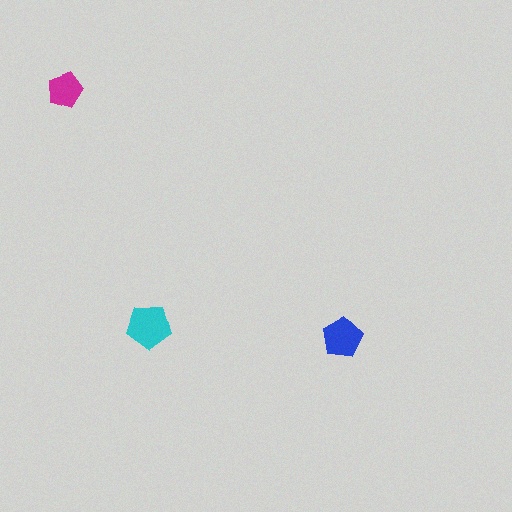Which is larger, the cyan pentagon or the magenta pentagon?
The cyan one.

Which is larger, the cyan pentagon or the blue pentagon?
The cyan one.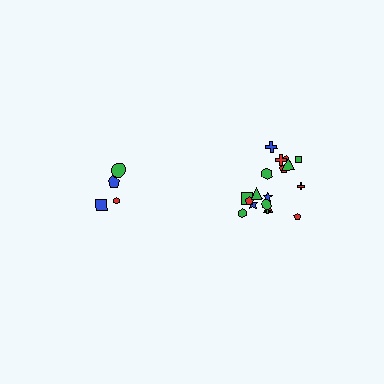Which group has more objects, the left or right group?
The right group.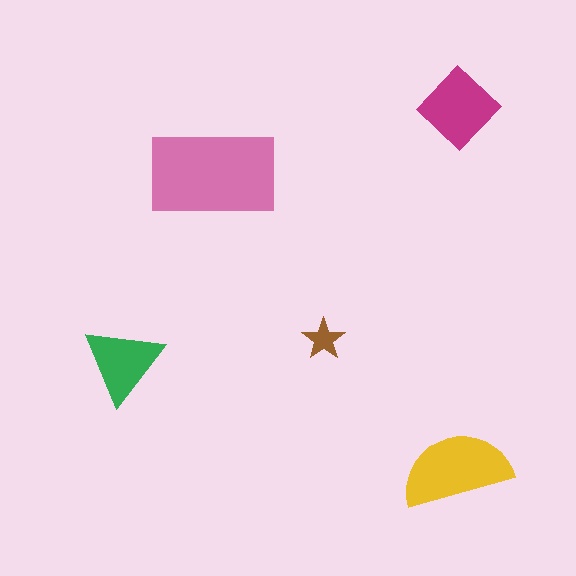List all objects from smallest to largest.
The brown star, the green triangle, the magenta diamond, the yellow semicircle, the pink rectangle.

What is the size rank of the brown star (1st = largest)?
5th.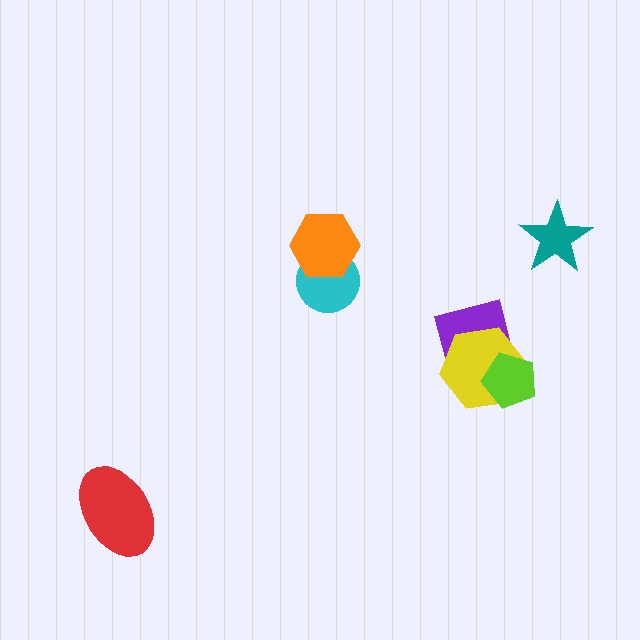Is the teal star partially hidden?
No, no other shape covers it.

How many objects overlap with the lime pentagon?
2 objects overlap with the lime pentagon.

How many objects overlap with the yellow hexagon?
2 objects overlap with the yellow hexagon.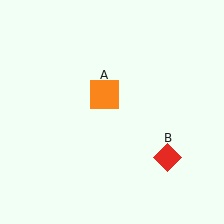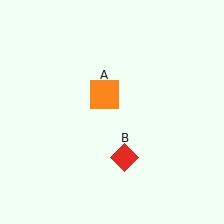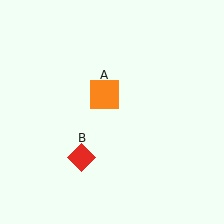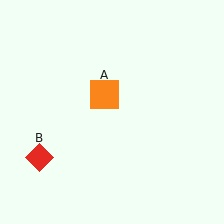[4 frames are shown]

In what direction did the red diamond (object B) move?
The red diamond (object B) moved left.